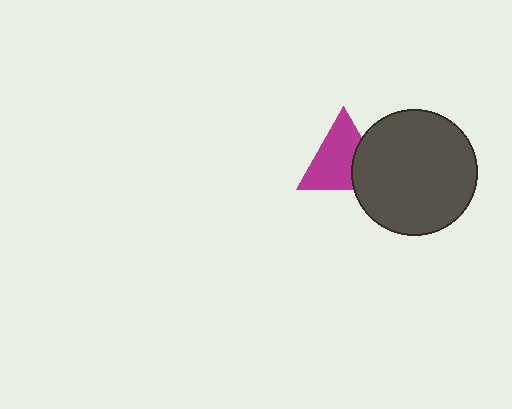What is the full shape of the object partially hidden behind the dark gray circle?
The partially hidden object is a magenta triangle.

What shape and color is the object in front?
The object in front is a dark gray circle.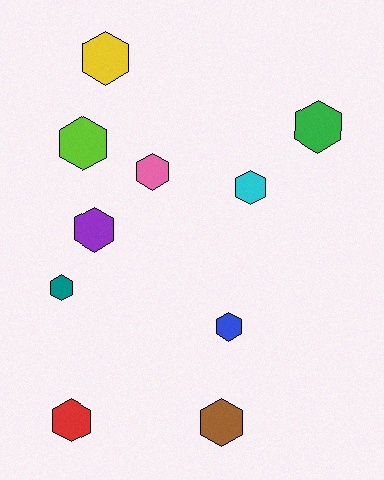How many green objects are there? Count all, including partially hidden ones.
There is 1 green object.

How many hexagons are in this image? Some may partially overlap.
There are 10 hexagons.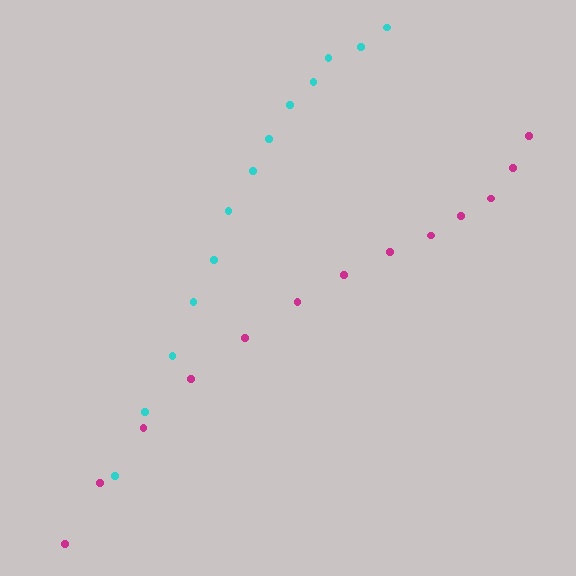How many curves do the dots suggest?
There are 2 distinct paths.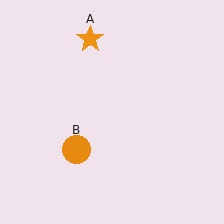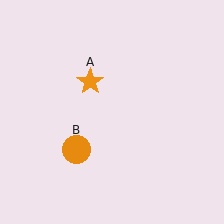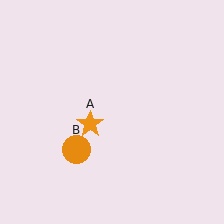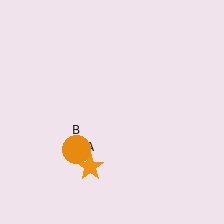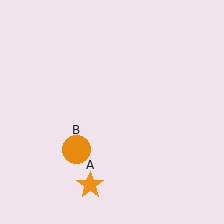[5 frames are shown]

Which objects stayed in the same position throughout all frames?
Orange circle (object B) remained stationary.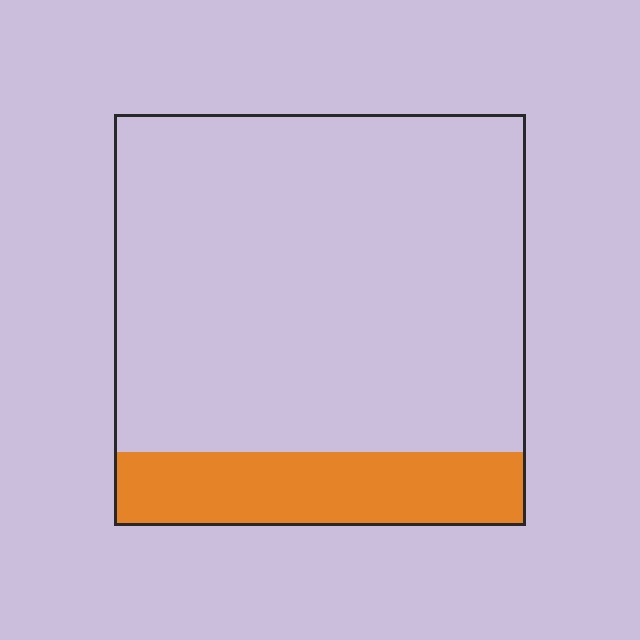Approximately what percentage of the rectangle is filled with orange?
Approximately 20%.